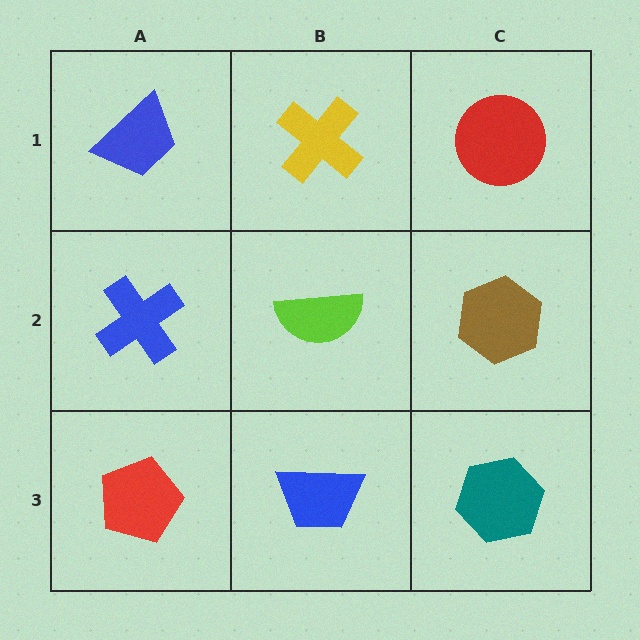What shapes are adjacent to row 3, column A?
A blue cross (row 2, column A), a blue trapezoid (row 3, column B).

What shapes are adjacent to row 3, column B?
A lime semicircle (row 2, column B), a red pentagon (row 3, column A), a teal hexagon (row 3, column C).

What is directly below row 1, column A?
A blue cross.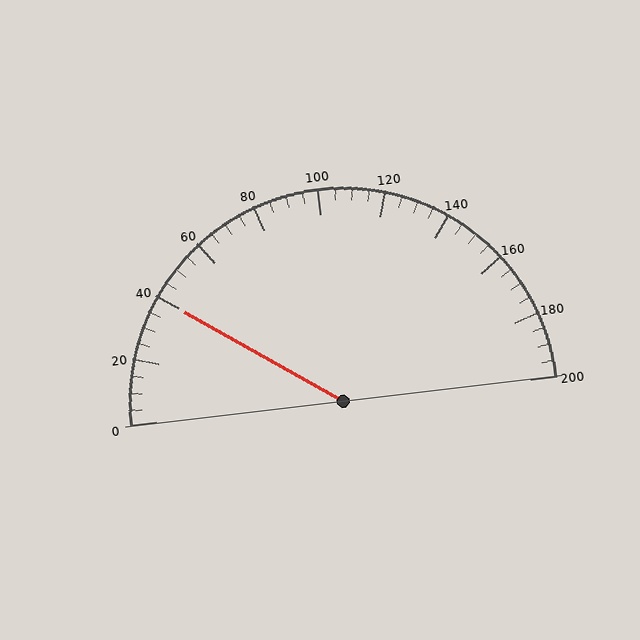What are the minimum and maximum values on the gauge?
The gauge ranges from 0 to 200.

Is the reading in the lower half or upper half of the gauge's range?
The reading is in the lower half of the range (0 to 200).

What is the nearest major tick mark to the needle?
The nearest major tick mark is 40.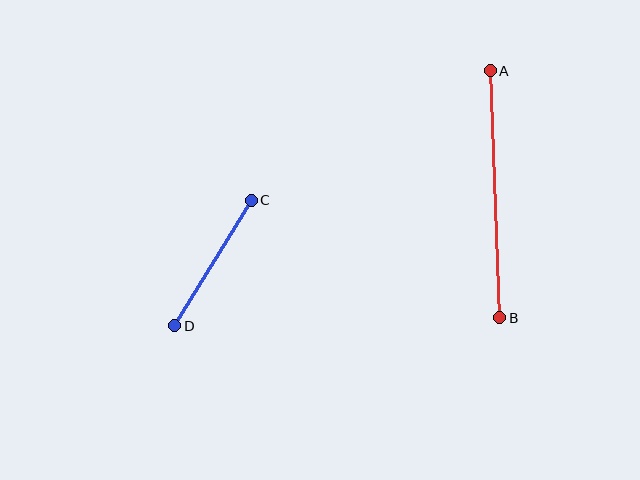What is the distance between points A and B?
The distance is approximately 247 pixels.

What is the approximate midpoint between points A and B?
The midpoint is at approximately (495, 194) pixels.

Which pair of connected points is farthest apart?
Points A and B are farthest apart.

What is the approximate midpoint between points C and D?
The midpoint is at approximately (213, 263) pixels.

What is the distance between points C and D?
The distance is approximately 147 pixels.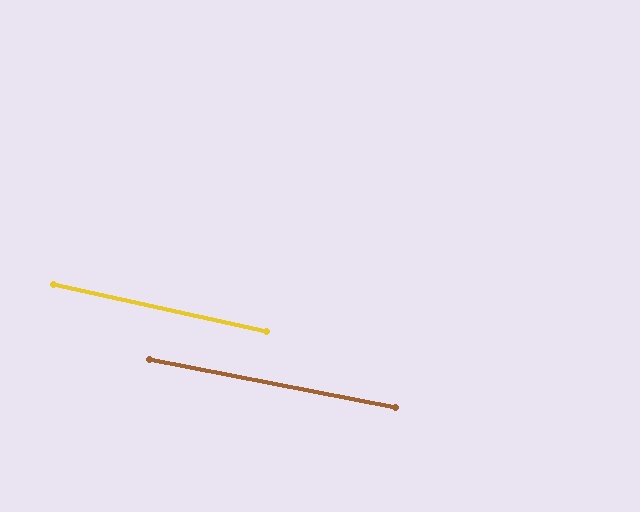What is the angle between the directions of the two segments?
Approximately 1 degree.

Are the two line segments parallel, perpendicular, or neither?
Parallel — their directions differ by only 1.4°.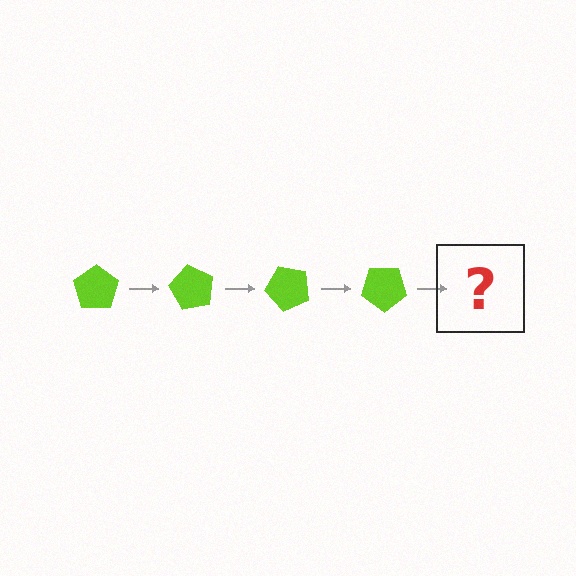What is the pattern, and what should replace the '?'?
The pattern is that the pentagon rotates 60 degrees each step. The '?' should be a lime pentagon rotated 240 degrees.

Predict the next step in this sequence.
The next step is a lime pentagon rotated 240 degrees.